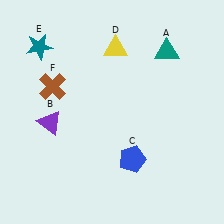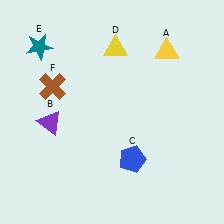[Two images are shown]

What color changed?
The triangle (A) changed from teal in Image 1 to yellow in Image 2.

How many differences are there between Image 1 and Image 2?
There is 1 difference between the two images.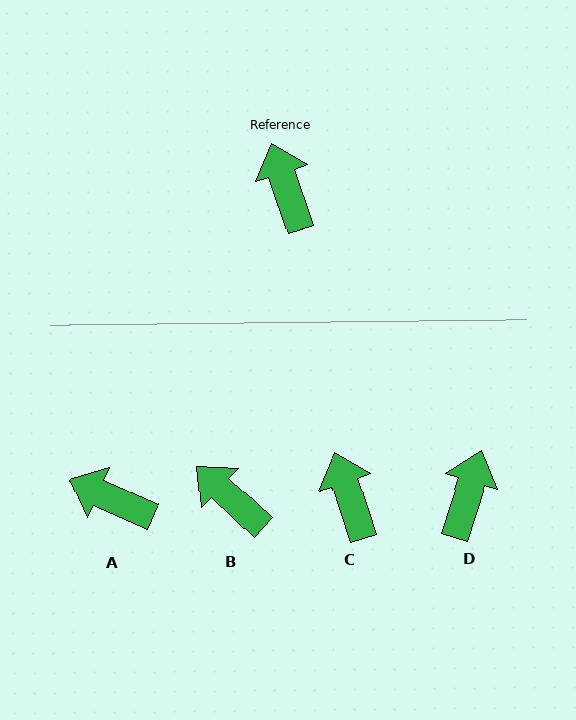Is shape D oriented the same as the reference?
No, it is off by about 36 degrees.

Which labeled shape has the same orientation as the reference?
C.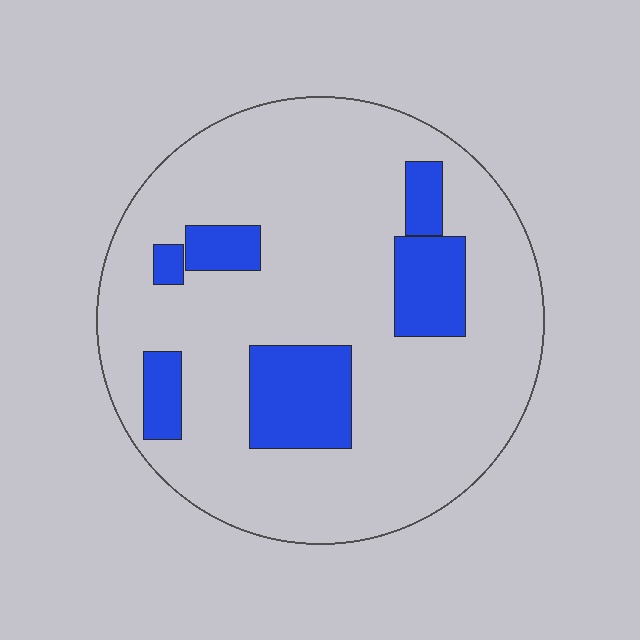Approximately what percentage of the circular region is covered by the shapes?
Approximately 20%.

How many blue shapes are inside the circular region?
6.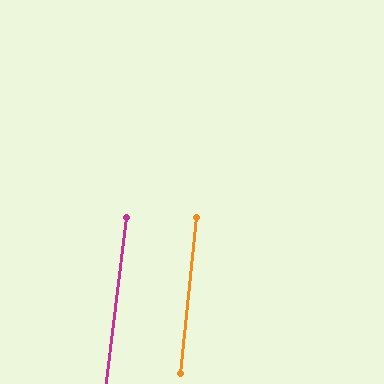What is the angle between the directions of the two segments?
Approximately 1 degree.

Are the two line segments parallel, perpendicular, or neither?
Parallel — their directions differ by only 1.1°.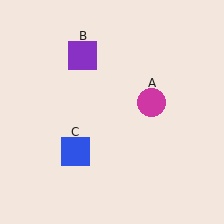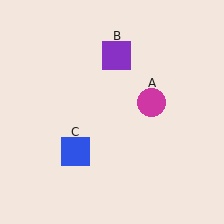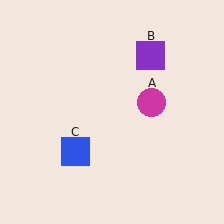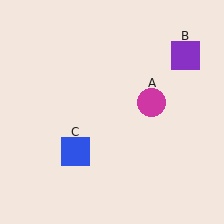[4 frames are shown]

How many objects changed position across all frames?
1 object changed position: purple square (object B).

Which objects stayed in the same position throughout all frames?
Magenta circle (object A) and blue square (object C) remained stationary.